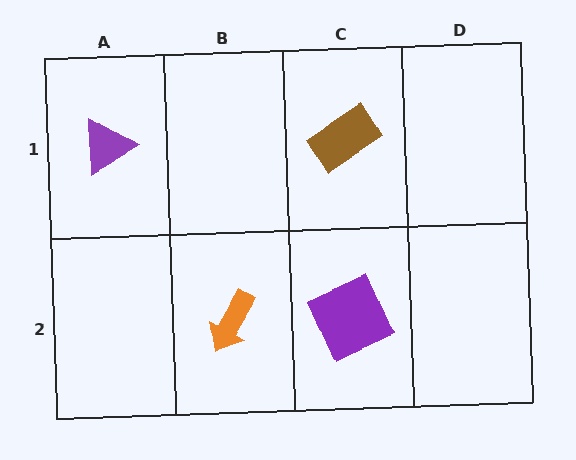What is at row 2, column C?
A purple square.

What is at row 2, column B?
An orange arrow.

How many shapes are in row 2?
2 shapes.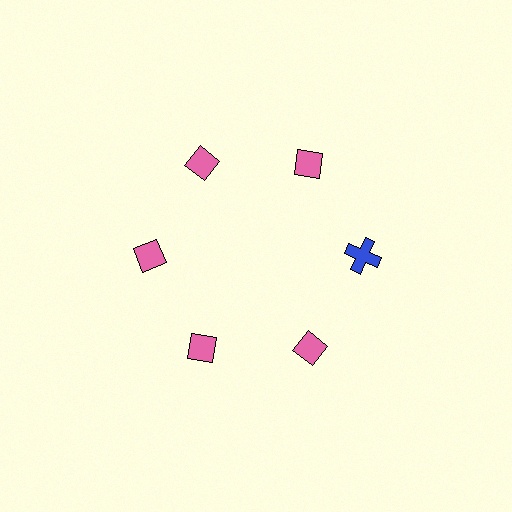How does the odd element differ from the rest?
It differs in both color (blue instead of pink) and shape (cross instead of diamond).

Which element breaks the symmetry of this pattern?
The blue cross at roughly the 3 o'clock position breaks the symmetry. All other shapes are pink diamonds.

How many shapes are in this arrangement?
There are 6 shapes arranged in a ring pattern.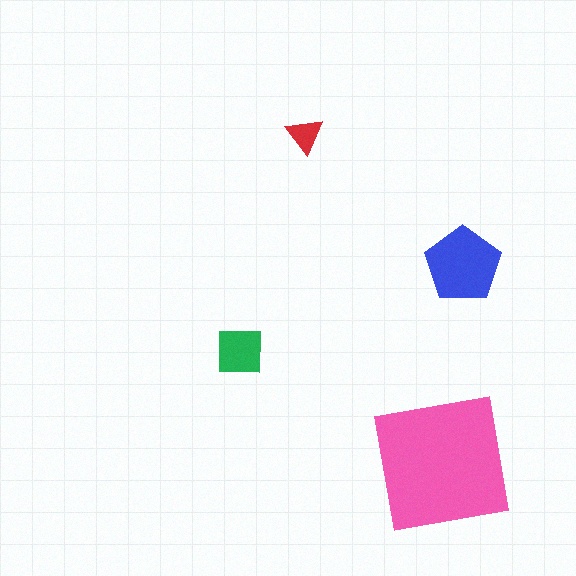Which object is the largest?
The pink square.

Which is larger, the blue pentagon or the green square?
The blue pentagon.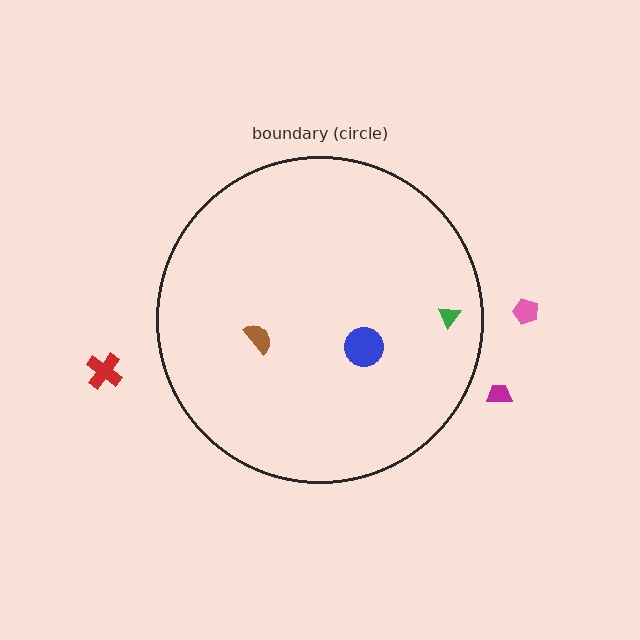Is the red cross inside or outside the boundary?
Outside.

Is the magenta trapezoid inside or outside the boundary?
Outside.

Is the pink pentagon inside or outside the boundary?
Outside.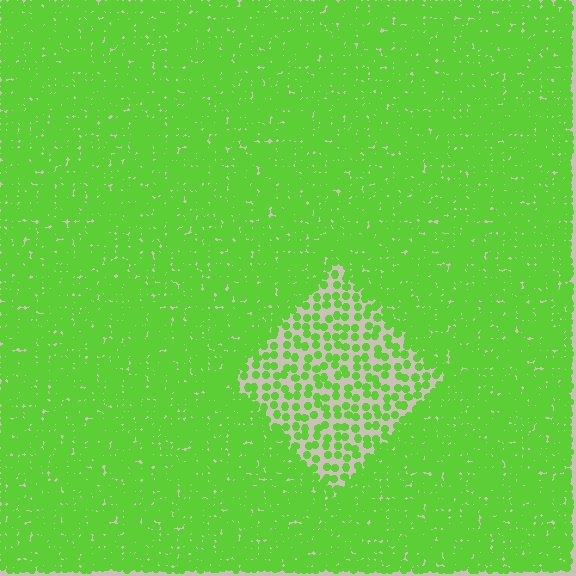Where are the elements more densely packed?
The elements are more densely packed outside the diamond boundary.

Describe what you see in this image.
The image contains small lime elements arranged at two different densities. A diamond-shaped region is visible where the elements are less densely packed than the surrounding area.